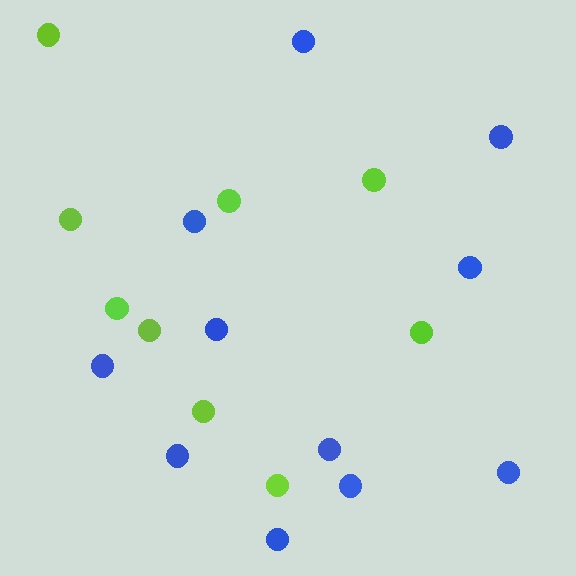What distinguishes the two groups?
There are 2 groups: one group of blue circles (11) and one group of lime circles (9).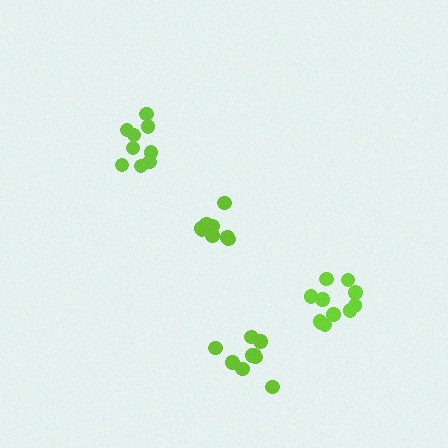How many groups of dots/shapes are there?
There are 4 groups.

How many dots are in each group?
Group 1: 11 dots, Group 2: 10 dots, Group 3: 9 dots, Group 4: 9 dots (39 total).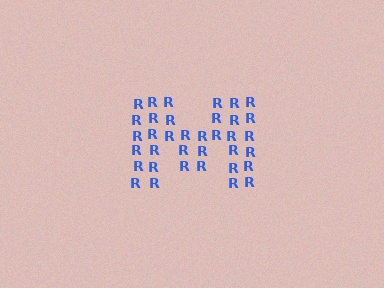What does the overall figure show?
The overall figure shows the letter M.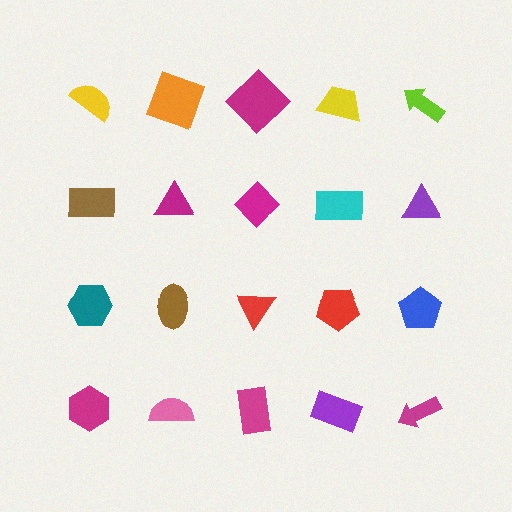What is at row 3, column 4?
A red pentagon.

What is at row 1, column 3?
A magenta diamond.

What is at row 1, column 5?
A lime arrow.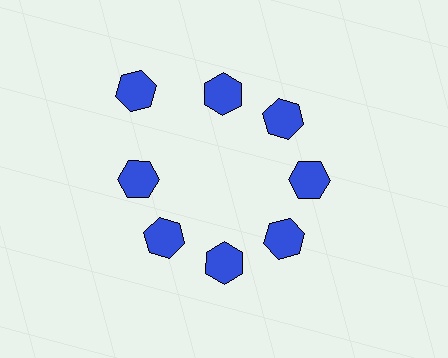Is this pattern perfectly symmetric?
No. The 8 blue hexagons are arranged in a ring, but one element near the 10 o'clock position is pushed outward from the center, breaking the 8-fold rotational symmetry.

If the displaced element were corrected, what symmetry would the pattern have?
It would have 8-fold rotational symmetry — the pattern would map onto itself every 45 degrees.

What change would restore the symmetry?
The symmetry would be restored by moving it inward, back onto the ring so that all 8 hexagons sit at equal angles and equal distance from the center.